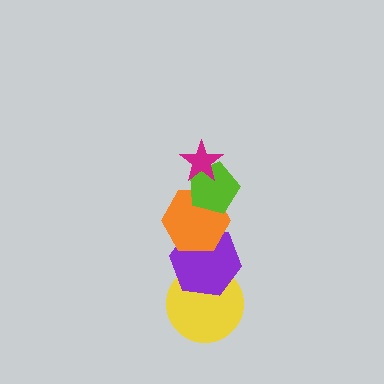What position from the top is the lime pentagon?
The lime pentagon is 2nd from the top.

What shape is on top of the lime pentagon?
The magenta star is on top of the lime pentagon.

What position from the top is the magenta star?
The magenta star is 1st from the top.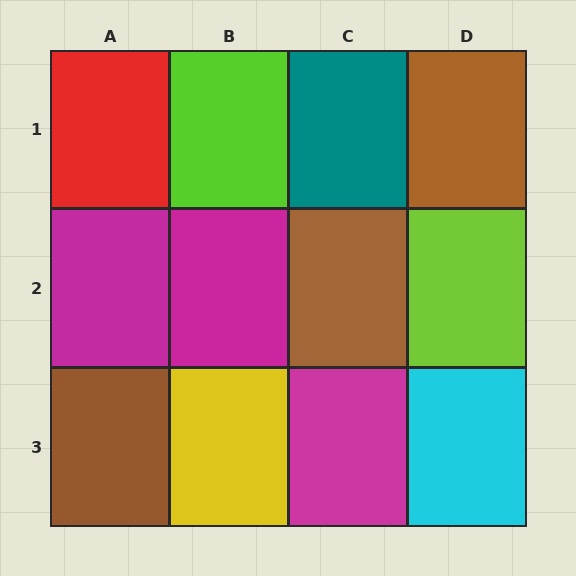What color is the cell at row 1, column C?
Teal.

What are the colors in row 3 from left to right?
Brown, yellow, magenta, cyan.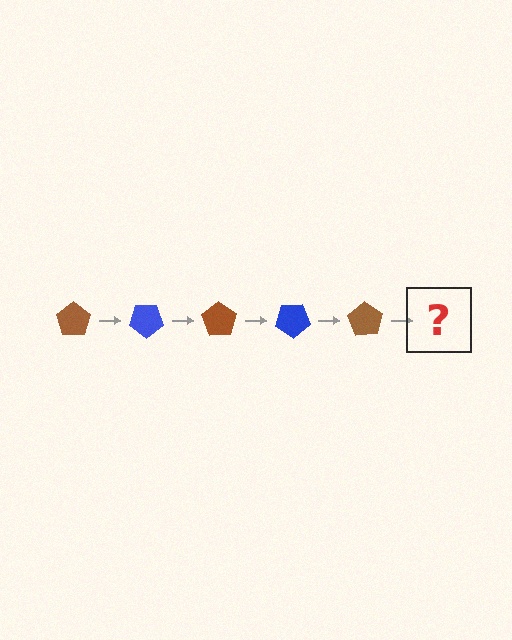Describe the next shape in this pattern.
It should be a blue pentagon, rotated 175 degrees from the start.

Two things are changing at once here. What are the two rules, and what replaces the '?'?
The two rules are that it rotates 35 degrees each step and the color cycles through brown and blue. The '?' should be a blue pentagon, rotated 175 degrees from the start.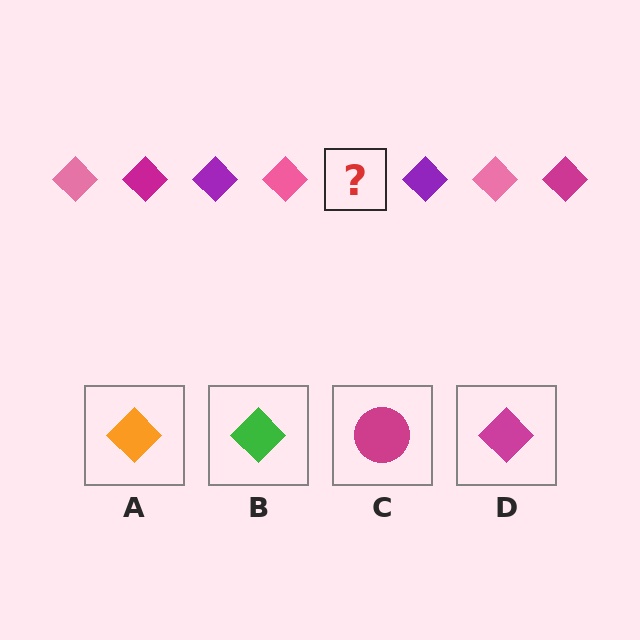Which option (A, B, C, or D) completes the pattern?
D.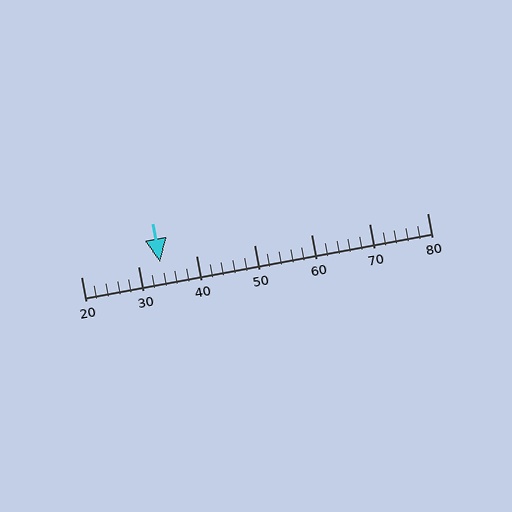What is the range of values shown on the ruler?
The ruler shows values from 20 to 80.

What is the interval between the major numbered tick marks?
The major tick marks are spaced 10 units apart.